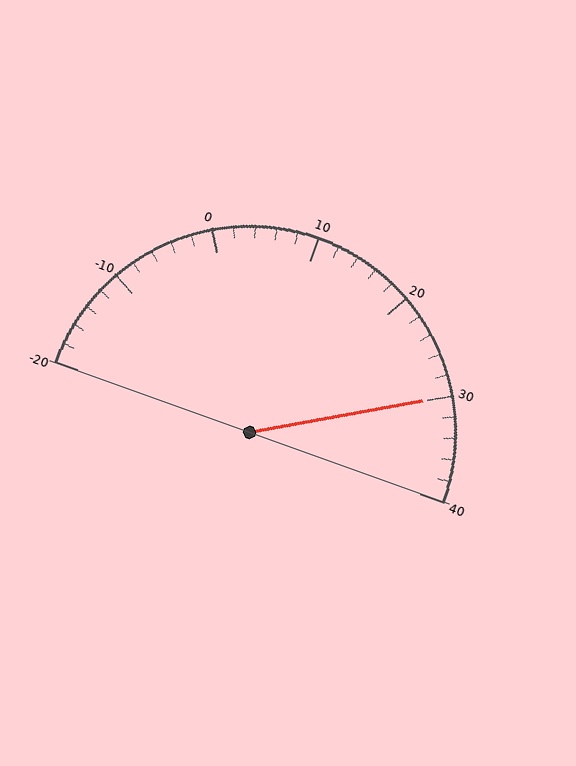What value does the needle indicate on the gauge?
The needle indicates approximately 30.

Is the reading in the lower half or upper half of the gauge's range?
The reading is in the upper half of the range (-20 to 40).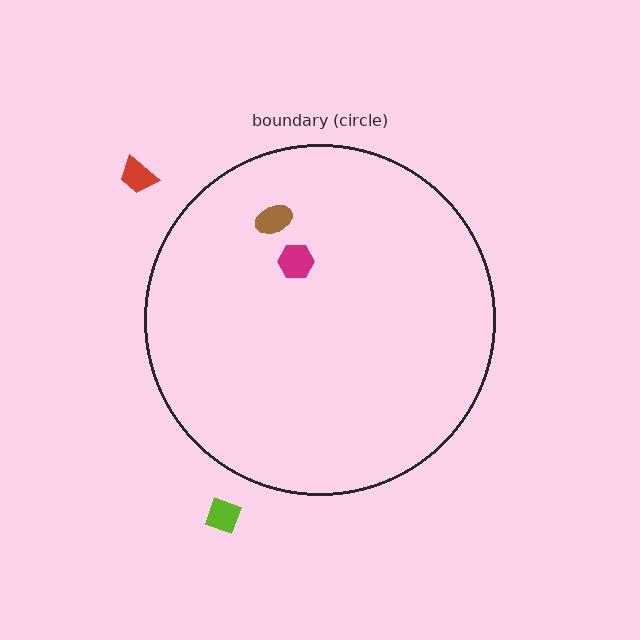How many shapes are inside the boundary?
2 inside, 2 outside.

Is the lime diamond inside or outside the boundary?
Outside.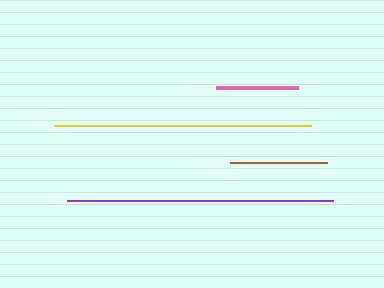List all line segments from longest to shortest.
From longest to shortest: purple, yellow, brown, pink.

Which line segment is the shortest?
The pink line is the shortest at approximately 83 pixels.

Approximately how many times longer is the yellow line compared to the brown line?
The yellow line is approximately 2.7 times the length of the brown line.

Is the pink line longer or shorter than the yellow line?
The yellow line is longer than the pink line.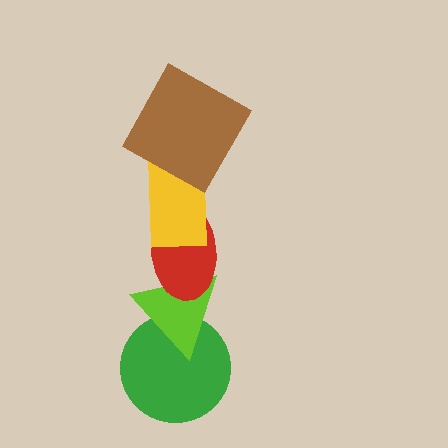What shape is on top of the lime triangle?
The red ellipse is on top of the lime triangle.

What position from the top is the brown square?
The brown square is 1st from the top.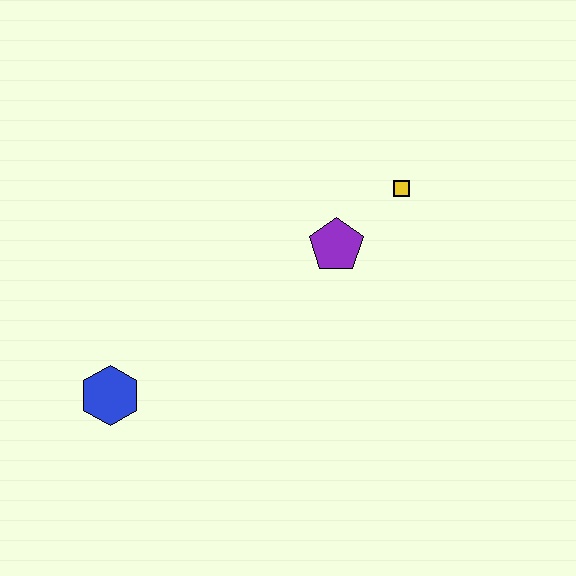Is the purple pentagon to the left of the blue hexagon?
No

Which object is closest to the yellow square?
The purple pentagon is closest to the yellow square.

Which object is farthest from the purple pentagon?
The blue hexagon is farthest from the purple pentagon.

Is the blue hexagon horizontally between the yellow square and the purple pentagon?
No